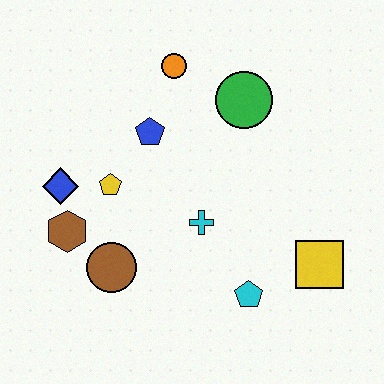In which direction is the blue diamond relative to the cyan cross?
The blue diamond is to the left of the cyan cross.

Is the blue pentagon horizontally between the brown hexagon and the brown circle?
No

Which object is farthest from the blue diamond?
The yellow square is farthest from the blue diamond.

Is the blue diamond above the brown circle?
Yes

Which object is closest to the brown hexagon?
The blue diamond is closest to the brown hexagon.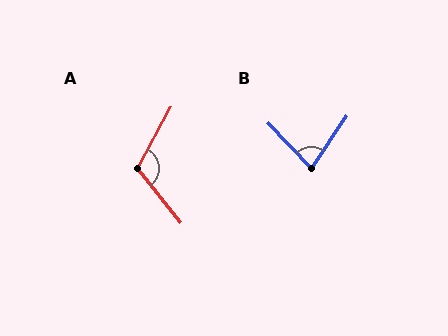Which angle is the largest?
A, at approximately 113 degrees.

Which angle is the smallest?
B, at approximately 78 degrees.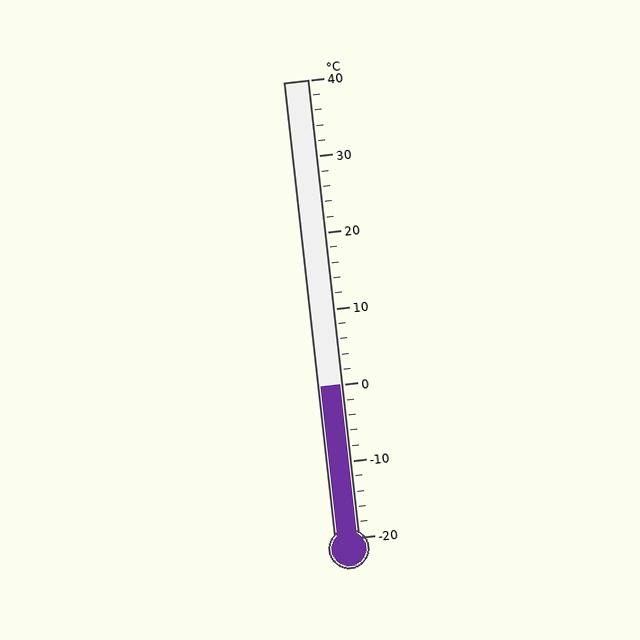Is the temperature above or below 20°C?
The temperature is below 20°C.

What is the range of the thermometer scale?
The thermometer scale ranges from -20°C to 40°C.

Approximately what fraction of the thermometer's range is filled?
The thermometer is filled to approximately 35% of its range.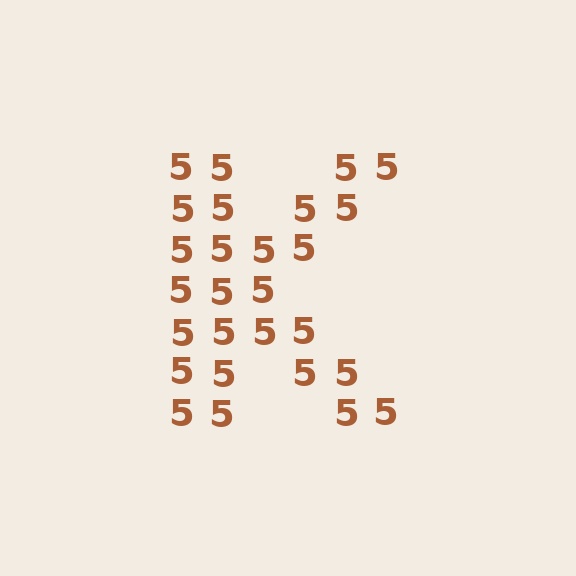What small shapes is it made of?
It is made of small digit 5's.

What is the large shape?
The large shape is the letter K.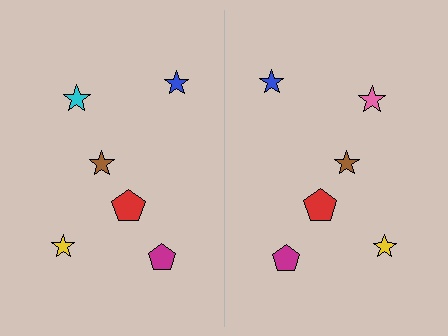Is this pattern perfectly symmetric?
No, the pattern is not perfectly symmetric. The pink star on the right side breaks the symmetry — its mirror counterpart is cyan.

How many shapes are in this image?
There are 12 shapes in this image.